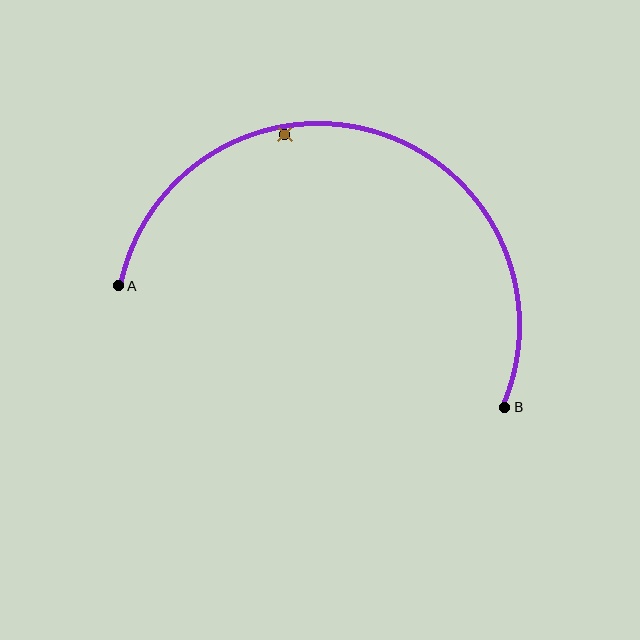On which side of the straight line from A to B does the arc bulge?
The arc bulges above the straight line connecting A and B.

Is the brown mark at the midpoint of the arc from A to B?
No — the brown mark does not lie on the arc at all. It sits slightly inside the curve.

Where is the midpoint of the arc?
The arc midpoint is the point on the curve farthest from the straight line joining A and B. It sits above that line.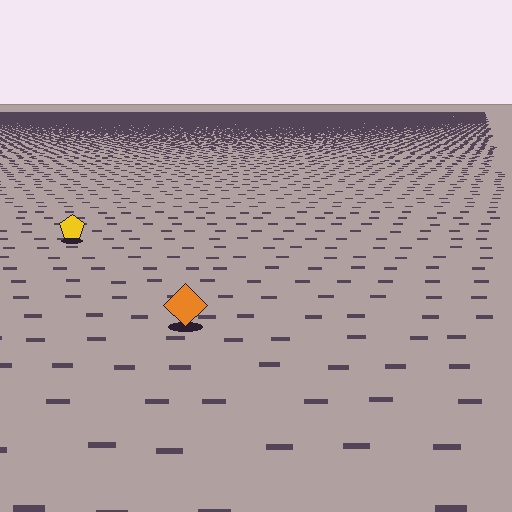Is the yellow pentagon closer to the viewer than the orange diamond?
No. The orange diamond is closer — you can tell from the texture gradient: the ground texture is coarser near it.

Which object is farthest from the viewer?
The yellow pentagon is farthest from the viewer. It appears smaller and the ground texture around it is denser.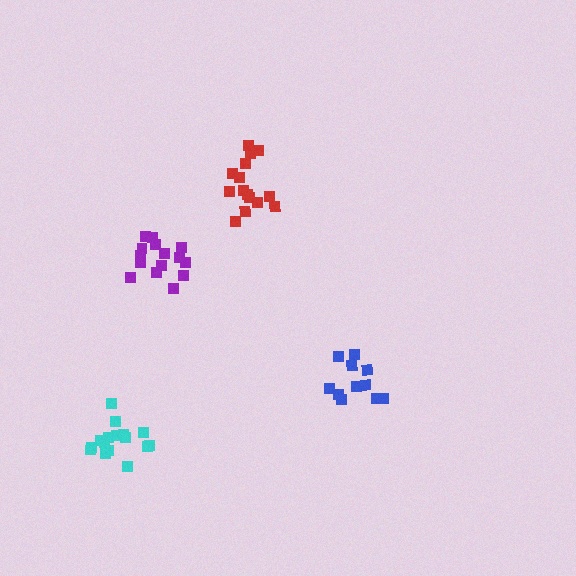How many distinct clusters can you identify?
There are 4 distinct clusters.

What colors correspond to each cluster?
The clusters are colored: red, blue, cyan, purple.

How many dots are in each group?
Group 1: 15 dots, Group 2: 11 dots, Group 3: 16 dots, Group 4: 15 dots (57 total).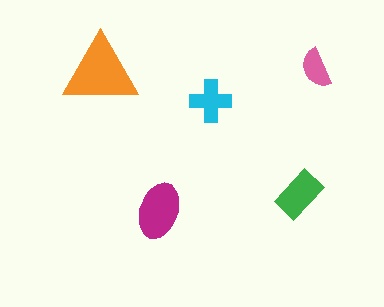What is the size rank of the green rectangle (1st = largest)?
3rd.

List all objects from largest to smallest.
The orange triangle, the magenta ellipse, the green rectangle, the cyan cross, the pink semicircle.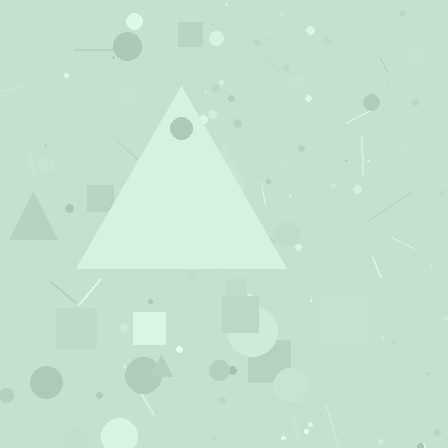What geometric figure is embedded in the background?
A triangle is embedded in the background.